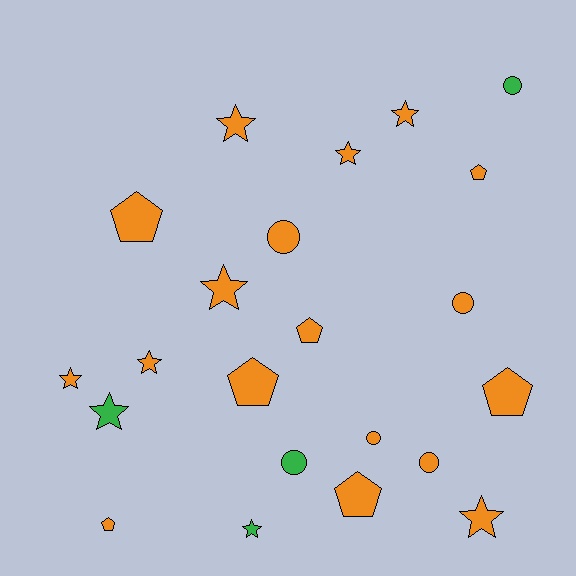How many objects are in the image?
There are 22 objects.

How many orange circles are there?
There are 4 orange circles.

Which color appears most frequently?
Orange, with 18 objects.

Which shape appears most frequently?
Star, with 9 objects.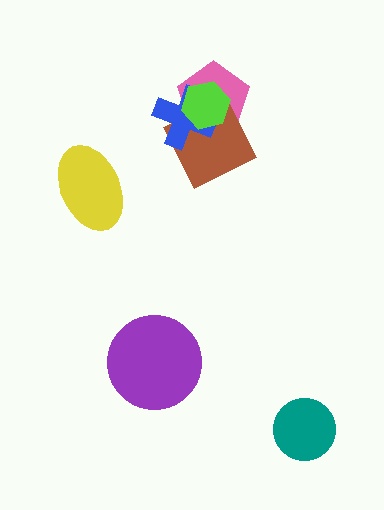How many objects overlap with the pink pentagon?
3 objects overlap with the pink pentagon.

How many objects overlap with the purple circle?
0 objects overlap with the purple circle.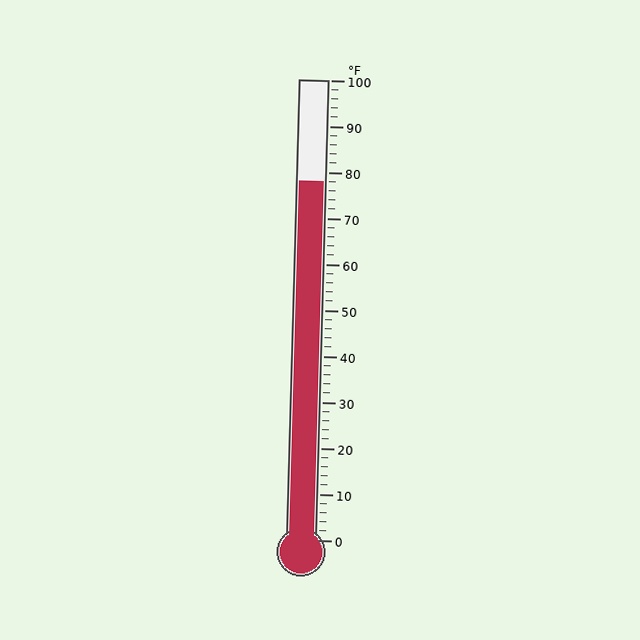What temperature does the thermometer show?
The thermometer shows approximately 78°F.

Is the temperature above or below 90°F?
The temperature is below 90°F.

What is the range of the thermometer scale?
The thermometer scale ranges from 0°F to 100°F.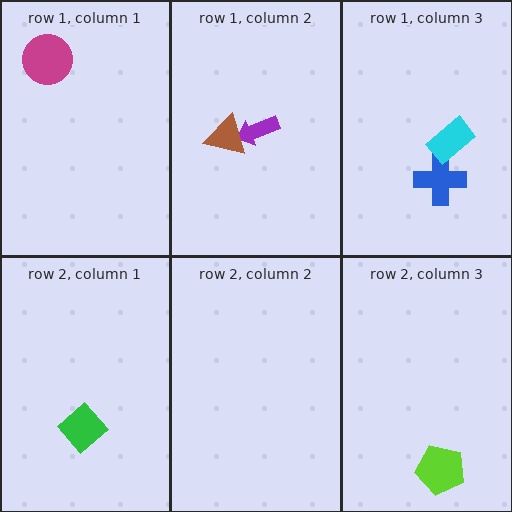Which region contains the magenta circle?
The row 1, column 1 region.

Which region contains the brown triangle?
The row 1, column 2 region.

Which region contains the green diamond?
The row 2, column 1 region.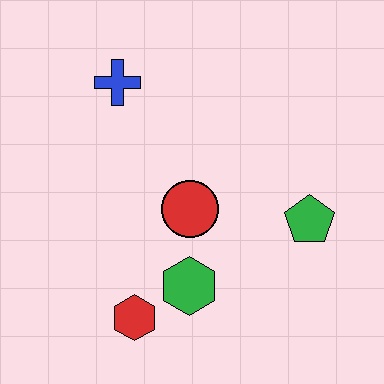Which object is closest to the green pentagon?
The red circle is closest to the green pentagon.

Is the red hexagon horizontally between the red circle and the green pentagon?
No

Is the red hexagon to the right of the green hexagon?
No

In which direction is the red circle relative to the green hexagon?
The red circle is above the green hexagon.